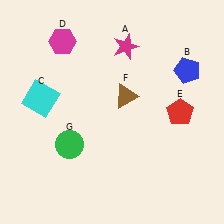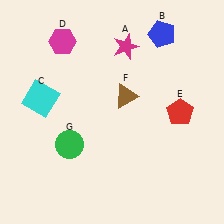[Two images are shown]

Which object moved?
The blue pentagon (B) moved up.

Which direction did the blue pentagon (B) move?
The blue pentagon (B) moved up.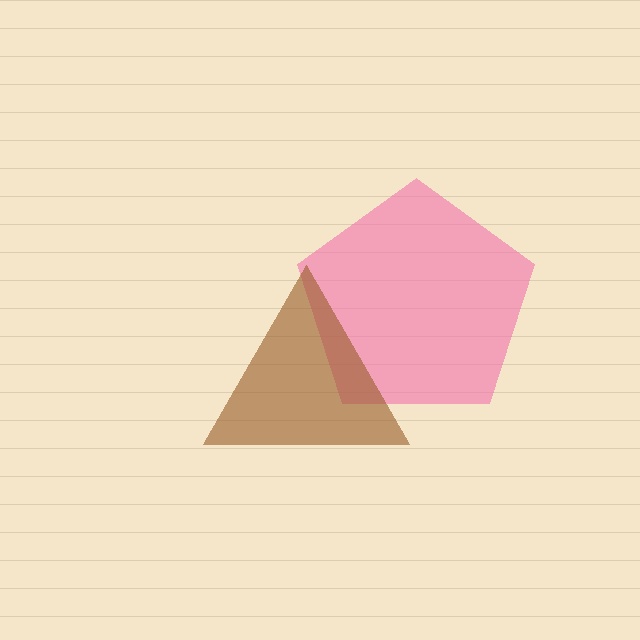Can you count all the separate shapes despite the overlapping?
Yes, there are 2 separate shapes.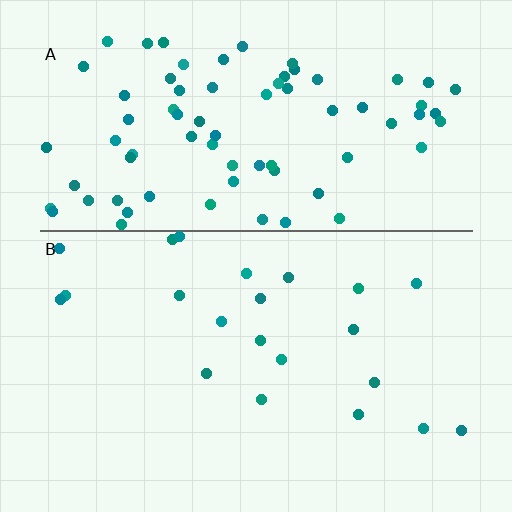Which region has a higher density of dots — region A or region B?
A (the top).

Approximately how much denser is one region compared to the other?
Approximately 3.6× — region A over region B.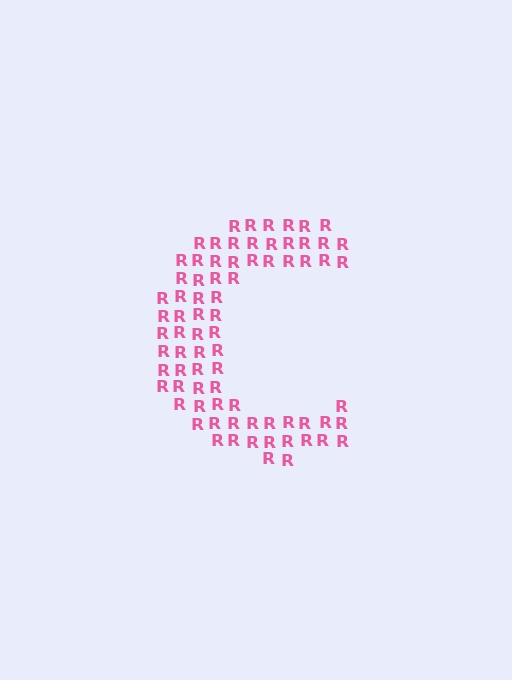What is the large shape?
The large shape is the letter C.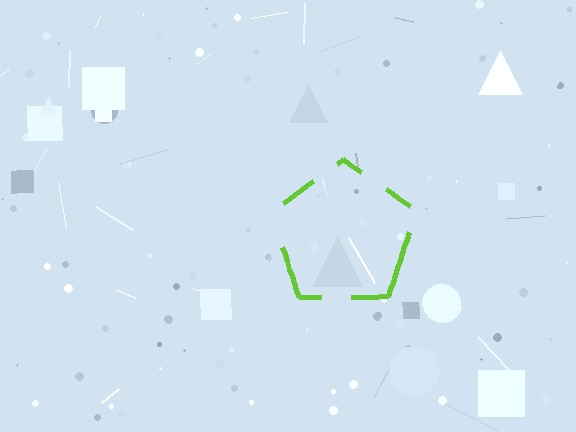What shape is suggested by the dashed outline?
The dashed outline suggests a pentagon.